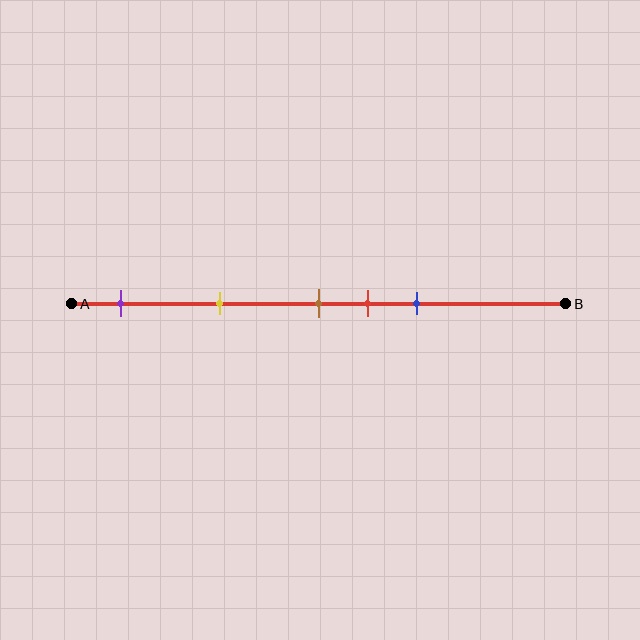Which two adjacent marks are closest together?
The brown and red marks are the closest adjacent pair.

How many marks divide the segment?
There are 5 marks dividing the segment.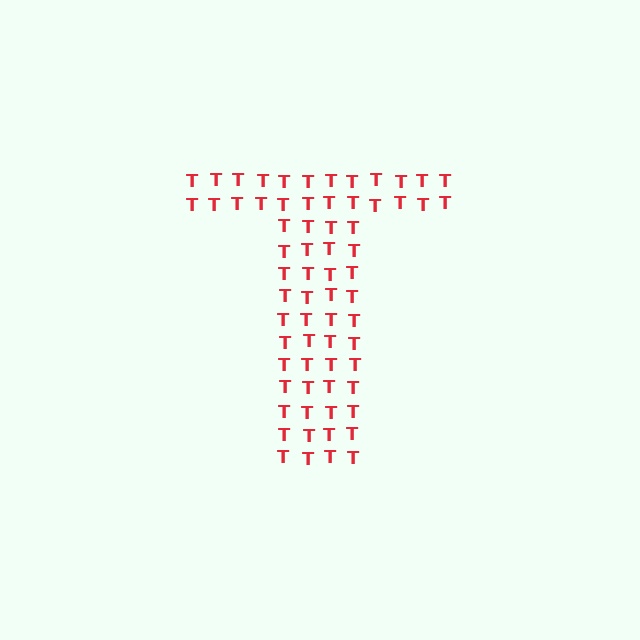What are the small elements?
The small elements are letter T's.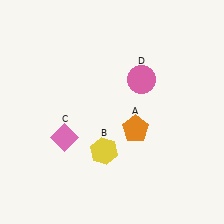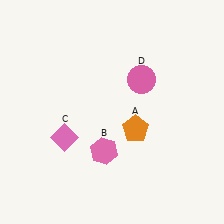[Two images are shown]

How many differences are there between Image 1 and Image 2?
There is 1 difference between the two images.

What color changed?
The hexagon (B) changed from yellow in Image 1 to pink in Image 2.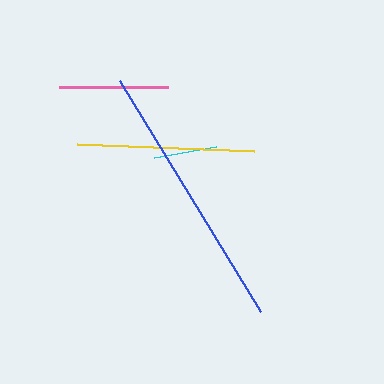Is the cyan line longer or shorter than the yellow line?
The yellow line is longer than the cyan line.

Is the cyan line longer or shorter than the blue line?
The blue line is longer than the cyan line.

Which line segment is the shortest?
The cyan line is the shortest at approximately 63 pixels.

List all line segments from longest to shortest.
From longest to shortest: blue, yellow, pink, cyan.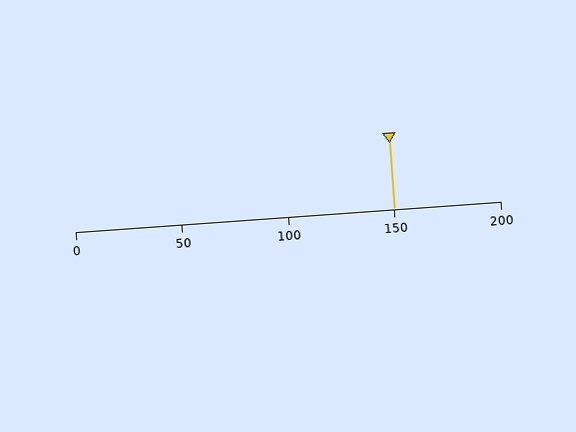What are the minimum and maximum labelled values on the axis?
The axis runs from 0 to 200.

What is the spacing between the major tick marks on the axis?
The major ticks are spaced 50 apart.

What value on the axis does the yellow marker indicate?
The marker indicates approximately 150.